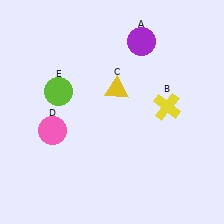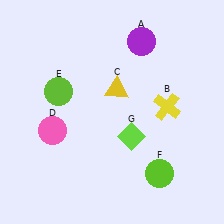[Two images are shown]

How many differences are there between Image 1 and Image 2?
There are 2 differences between the two images.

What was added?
A lime circle (F), a lime diamond (G) were added in Image 2.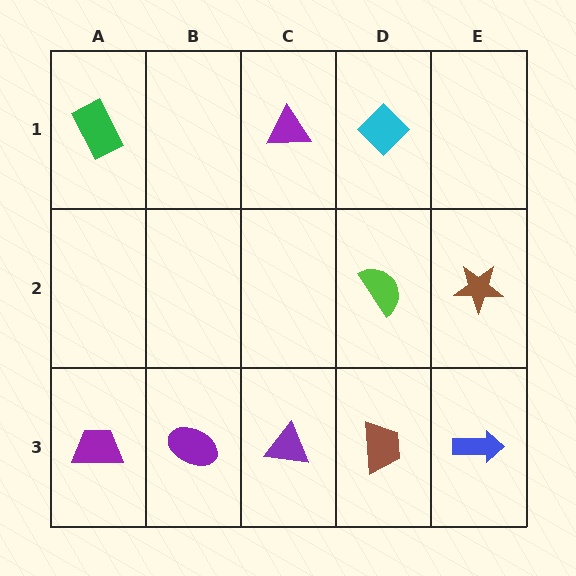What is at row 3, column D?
A brown trapezoid.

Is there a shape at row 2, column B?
No, that cell is empty.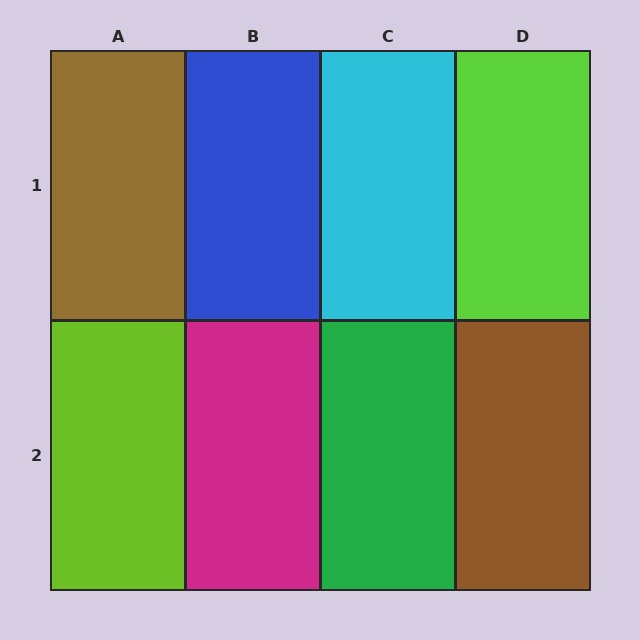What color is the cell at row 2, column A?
Lime.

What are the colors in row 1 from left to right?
Brown, blue, cyan, lime.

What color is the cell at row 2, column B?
Magenta.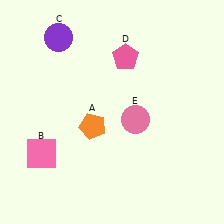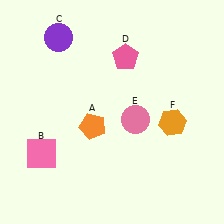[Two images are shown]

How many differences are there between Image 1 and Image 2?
There is 1 difference between the two images.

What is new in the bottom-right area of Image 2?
An orange hexagon (F) was added in the bottom-right area of Image 2.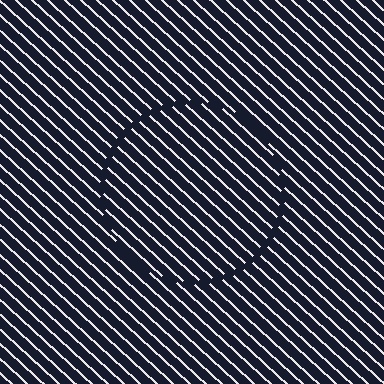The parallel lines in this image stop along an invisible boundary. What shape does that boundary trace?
An illusory circle. The interior of the shape contains the same grating, shifted by half a period — the contour is defined by the phase discontinuity where line-ends from the inner and outer gratings abut.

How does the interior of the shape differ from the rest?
The interior of the shape contains the same grating, shifted by half a period — the contour is defined by the phase discontinuity where line-ends from the inner and outer gratings abut.